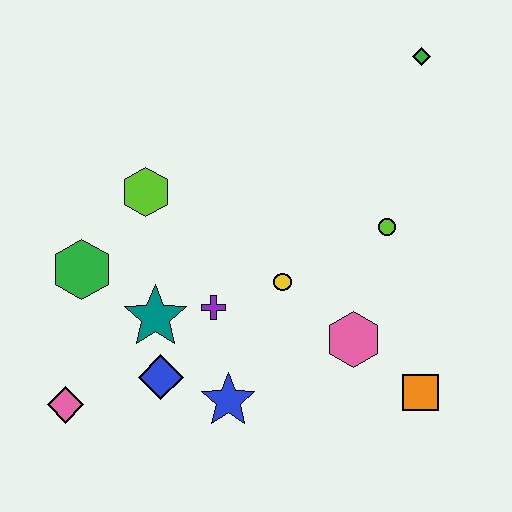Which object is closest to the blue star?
The blue diamond is closest to the blue star.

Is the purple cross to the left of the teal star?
No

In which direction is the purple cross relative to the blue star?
The purple cross is above the blue star.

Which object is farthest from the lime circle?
The pink diamond is farthest from the lime circle.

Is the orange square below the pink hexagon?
Yes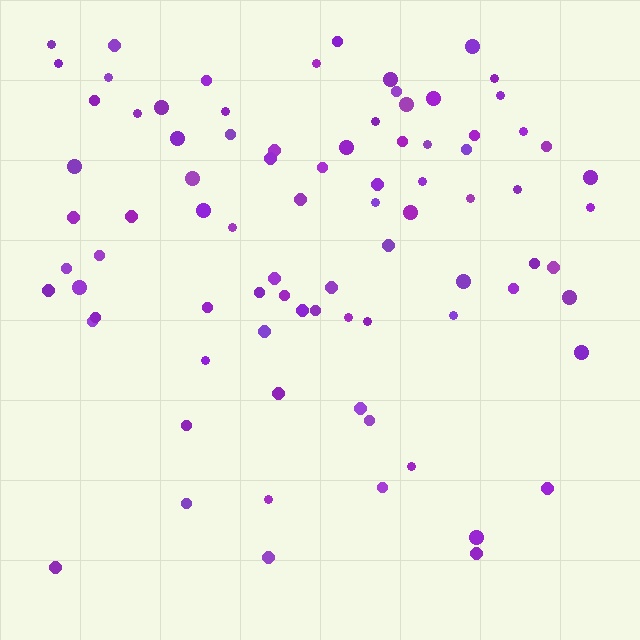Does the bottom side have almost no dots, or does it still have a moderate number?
Still a moderate number, just noticeably fewer than the top.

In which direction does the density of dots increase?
From bottom to top, with the top side densest.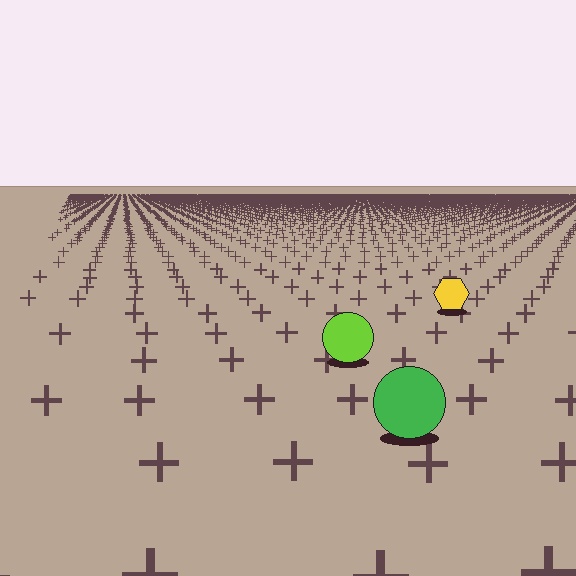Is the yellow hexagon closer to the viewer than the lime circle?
No. The lime circle is closer — you can tell from the texture gradient: the ground texture is coarser near it.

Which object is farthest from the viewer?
The yellow hexagon is farthest from the viewer. It appears smaller and the ground texture around it is denser.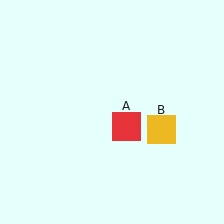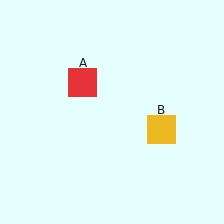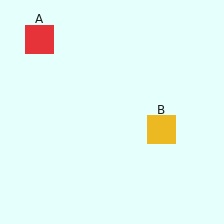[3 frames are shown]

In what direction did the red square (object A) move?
The red square (object A) moved up and to the left.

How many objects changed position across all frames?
1 object changed position: red square (object A).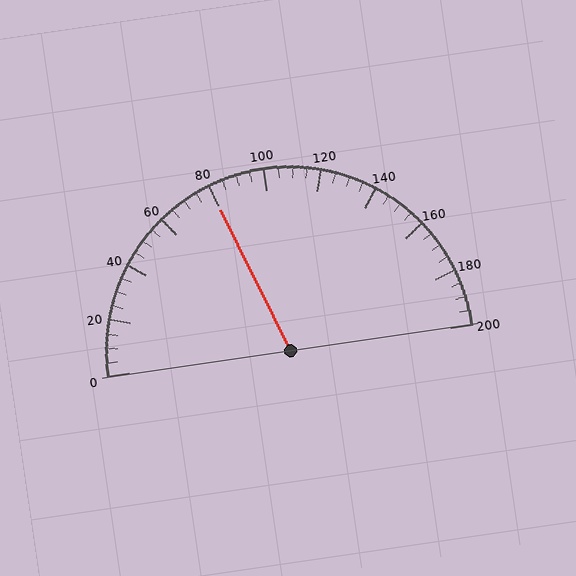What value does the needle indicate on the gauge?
The needle indicates approximately 80.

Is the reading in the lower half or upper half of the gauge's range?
The reading is in the lower half of the range (0 to 200).